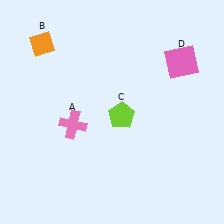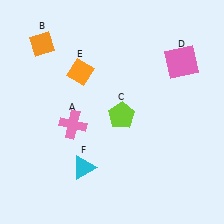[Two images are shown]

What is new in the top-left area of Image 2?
An orange diamond (E) was added in the top-left area of Image 2.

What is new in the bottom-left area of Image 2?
A cyan triangle (F) was added in the bottom-left area of Image 2.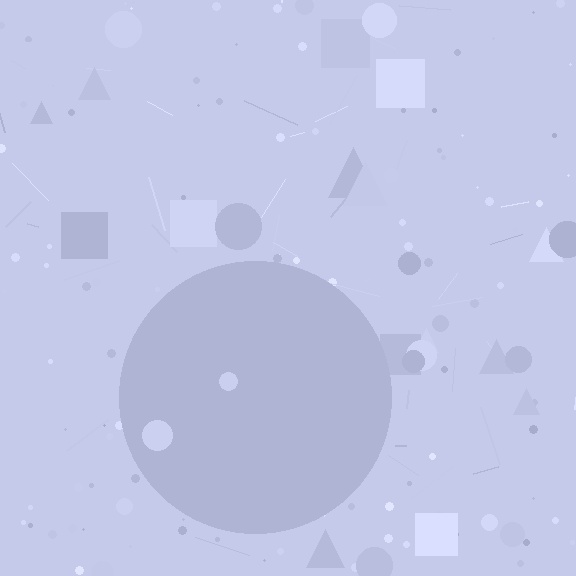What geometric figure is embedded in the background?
A circle is embedded in the background.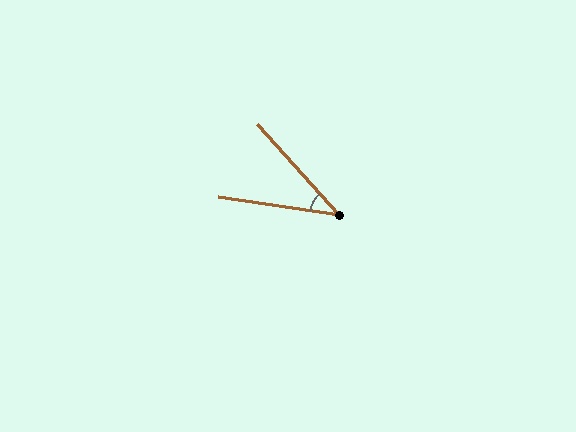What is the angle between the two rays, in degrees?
Approximately 39 degrees.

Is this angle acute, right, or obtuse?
It is acute.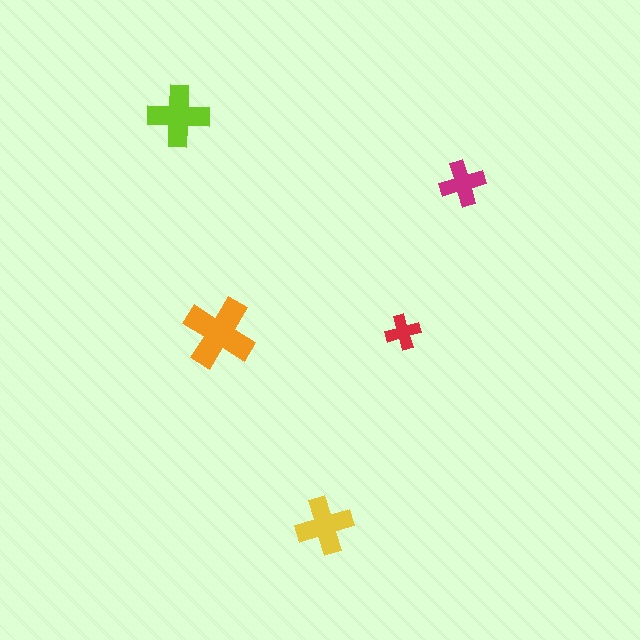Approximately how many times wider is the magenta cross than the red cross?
About 1.5 times wider.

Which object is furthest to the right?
The magenta cross is rightmost.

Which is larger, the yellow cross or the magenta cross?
The yellow one.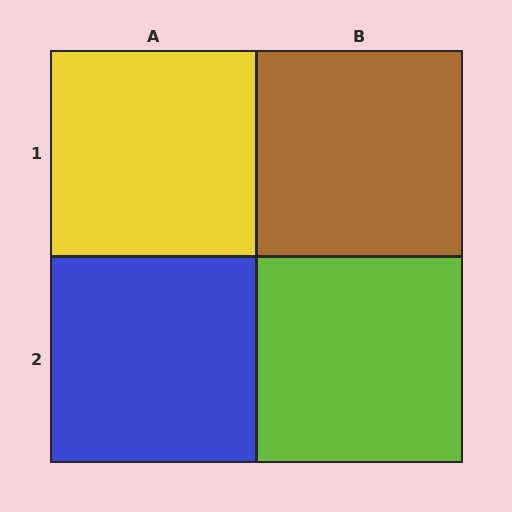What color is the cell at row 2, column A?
Blue.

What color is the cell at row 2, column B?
Lime.